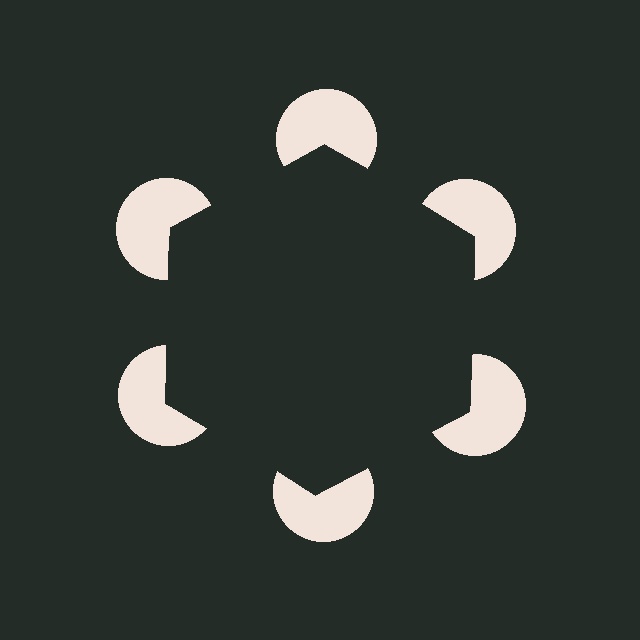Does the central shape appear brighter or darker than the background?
It typically appears slightly darker than the background, even though no actual brightness change is drawn.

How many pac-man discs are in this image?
There are 6 — one at each vertex of the illusory hexagon.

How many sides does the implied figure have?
6 sides.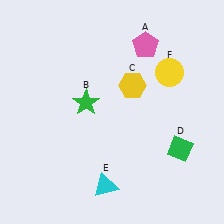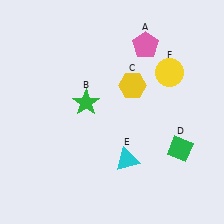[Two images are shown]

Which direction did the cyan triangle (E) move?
The cyan triangle (E) moved up.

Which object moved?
The cyan triangle (E) moved up.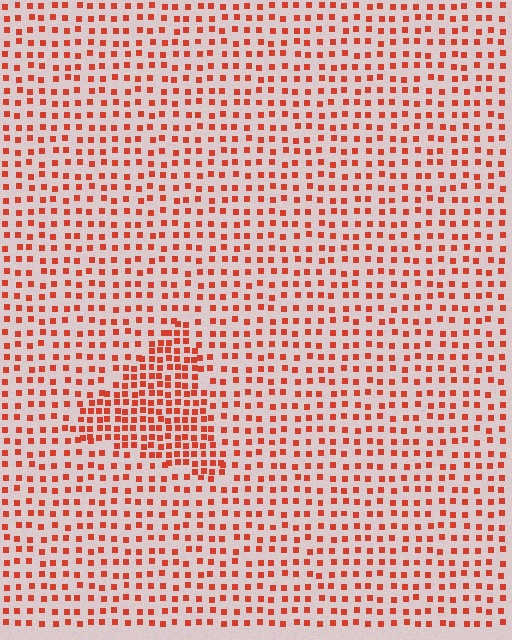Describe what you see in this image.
The image contains small red elements arranged at two different densities. A triangle-shaped region is visible where the elements are more densely packed than the surrounding area.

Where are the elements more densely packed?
The elements are more densely packed inside the triangle boundary.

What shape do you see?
I see a triangle.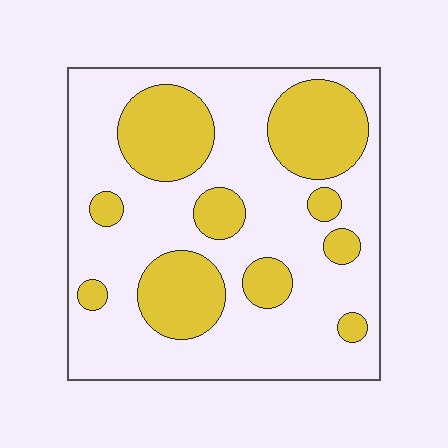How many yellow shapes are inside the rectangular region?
10.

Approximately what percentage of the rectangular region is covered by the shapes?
Approximately 30%.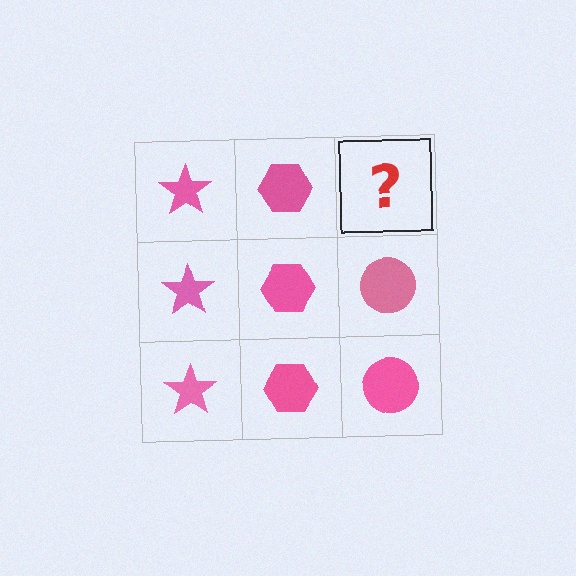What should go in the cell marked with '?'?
The missing cell should contain a pink circle.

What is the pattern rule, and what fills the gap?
The rule is that each column has a consistent shape. The gap should be filled with a pink circle.